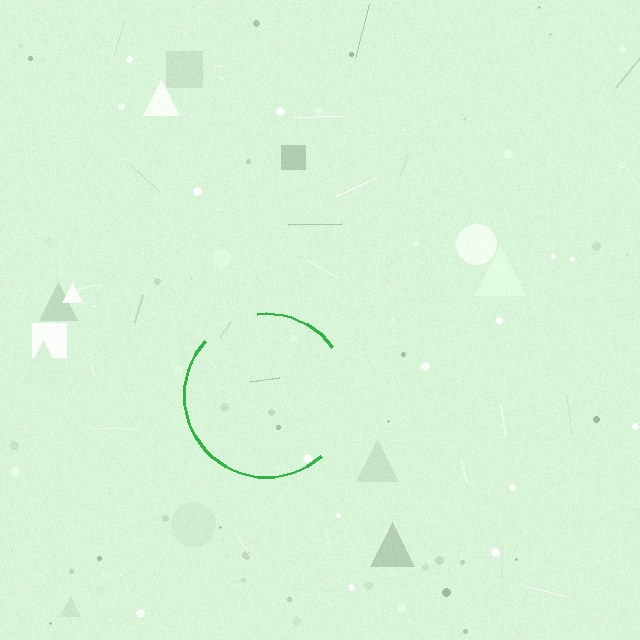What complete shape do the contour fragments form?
The contour fragments form a circle.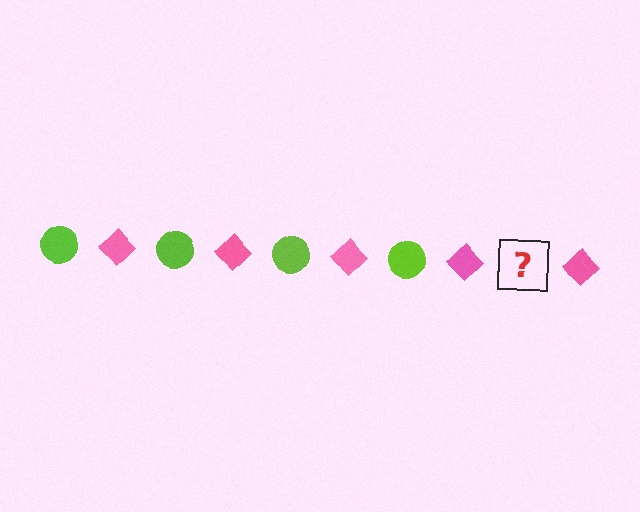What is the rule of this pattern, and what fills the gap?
The rule is that the pattern alternates between lime circle and pink diamond. The gap should be filled with a lime circle.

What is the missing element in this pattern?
The missing element is a lime circle.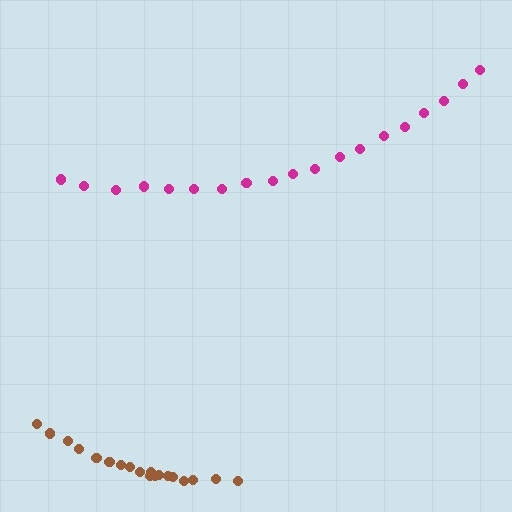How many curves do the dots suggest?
There are 2 distinct paths.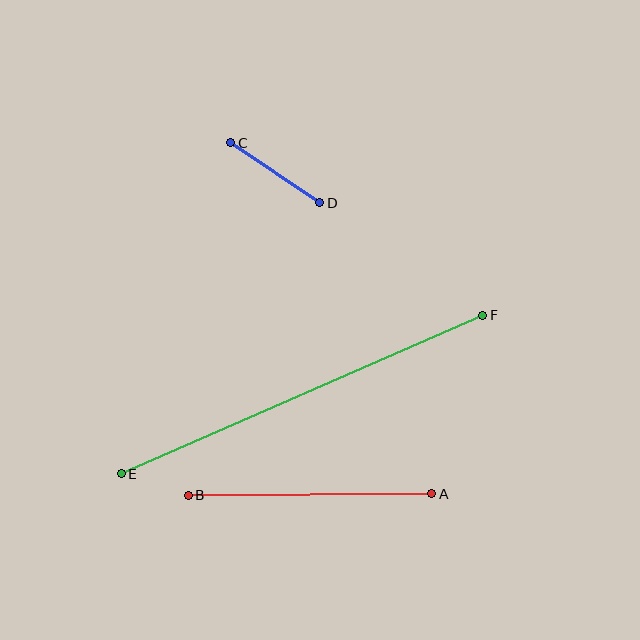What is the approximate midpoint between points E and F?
The midpoint is at approximately (302, 395) pixels.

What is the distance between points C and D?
The distance is approximately 107 pixels.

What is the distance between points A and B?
The distance is approximately 244 pixels.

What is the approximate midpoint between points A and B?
The midpoint is at approximately (310, 494) pixels.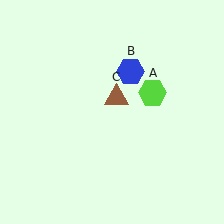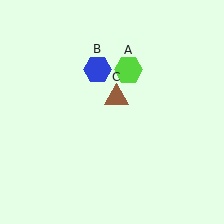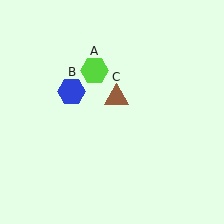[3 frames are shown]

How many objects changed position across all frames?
2 objects changed position: lime hexagon (object A), blue hexagon (object B).